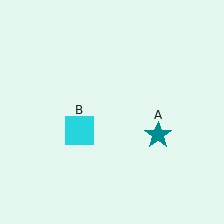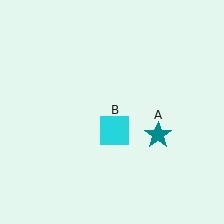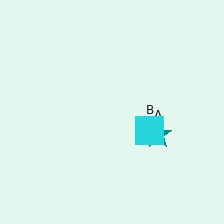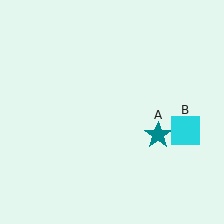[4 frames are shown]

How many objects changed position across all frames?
1 object changed position: cyan square (object B).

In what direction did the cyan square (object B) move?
The cyan square (object B) moved right.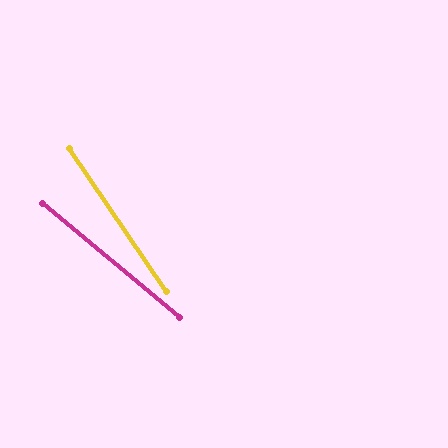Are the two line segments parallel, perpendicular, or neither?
Neither parallel nor perpendicular — they differ by about 16°.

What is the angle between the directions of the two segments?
Approximately 16 degrees.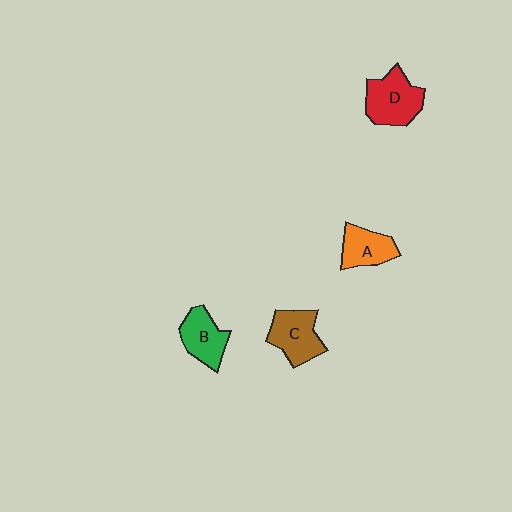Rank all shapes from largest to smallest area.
From largest to smallest: D (red), C (brown), B (green), A (orange).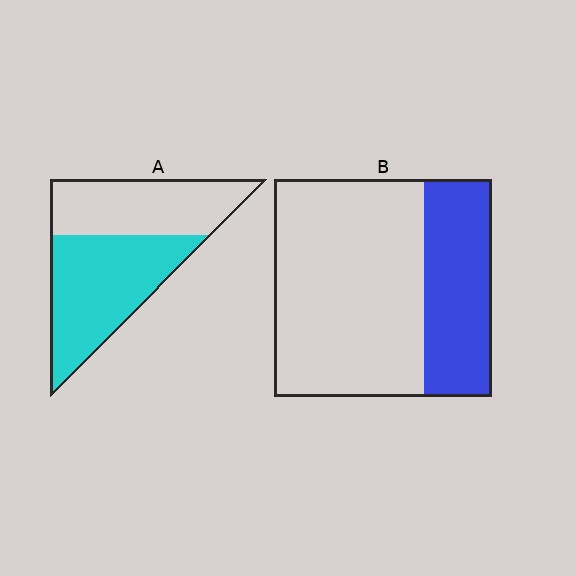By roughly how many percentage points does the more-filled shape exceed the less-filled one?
By roughly 25 percentage points (A over B).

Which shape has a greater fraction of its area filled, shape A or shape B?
Shape A.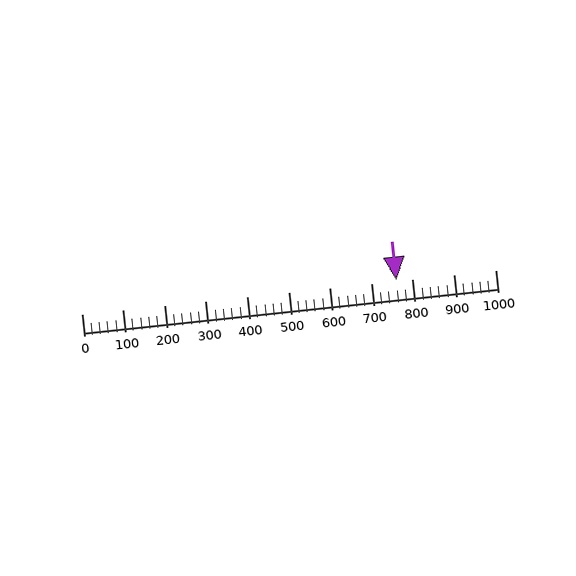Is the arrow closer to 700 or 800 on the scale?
The arrow is closer to 800.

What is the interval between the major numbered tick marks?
The major tick marks are spaced 100 units apart.